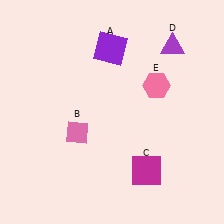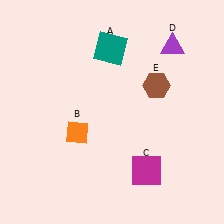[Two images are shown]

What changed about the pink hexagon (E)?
In Image 1, E is pink. In Image 2, it changed to brown.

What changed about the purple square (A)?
In Image 1, A is purple. In Image 2, it changed to teal.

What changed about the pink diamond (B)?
In Image 1, B is pink. In Image 2, it changed to orange.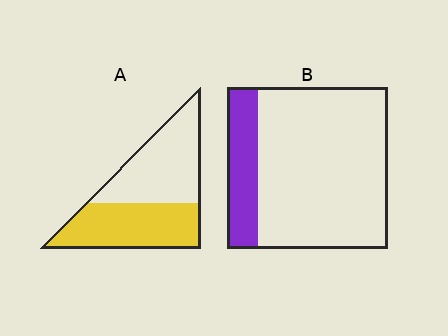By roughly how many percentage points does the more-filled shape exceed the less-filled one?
By roughly 30 percentage points (A over B).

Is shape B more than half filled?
No.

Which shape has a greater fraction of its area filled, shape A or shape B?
Shape A.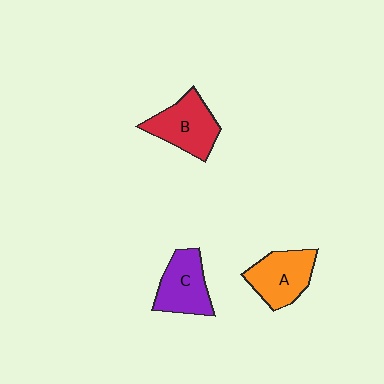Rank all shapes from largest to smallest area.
From largest to smallest: B (red), A (orange), C (purple).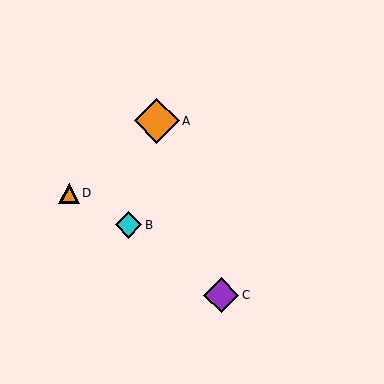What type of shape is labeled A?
Shape A is an orange diamond.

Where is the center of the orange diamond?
The center of the orange diamond is at (157, 121).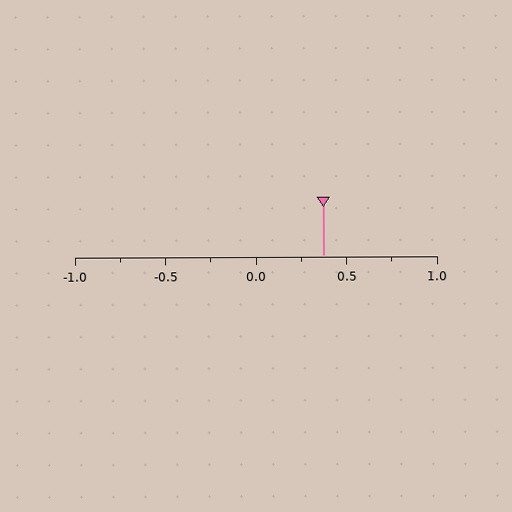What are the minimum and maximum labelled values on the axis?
The axis runs from -1.0 to 1.0.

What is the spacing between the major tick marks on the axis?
The major ticks are spaced 0.5 apart.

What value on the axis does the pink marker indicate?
The marker indicates approximately 0.38.